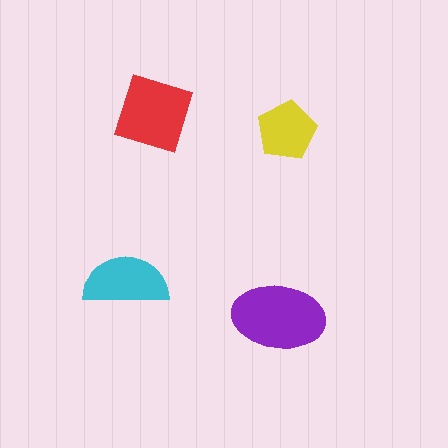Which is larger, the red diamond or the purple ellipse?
The purple ellipse.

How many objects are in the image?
There are 4 objects in the image.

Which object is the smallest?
The yellow pentagon.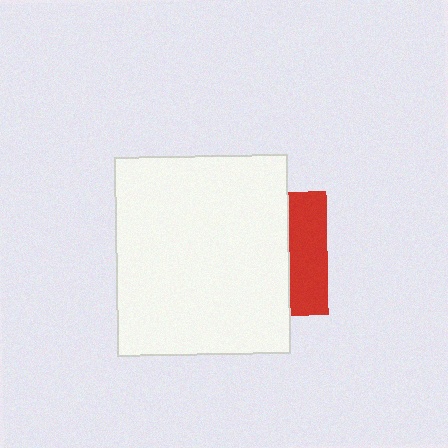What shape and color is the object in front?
The object in front is a white rectangle.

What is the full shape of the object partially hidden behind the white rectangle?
The partially hidden object is a red square.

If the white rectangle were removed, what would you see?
You would see the complete red square.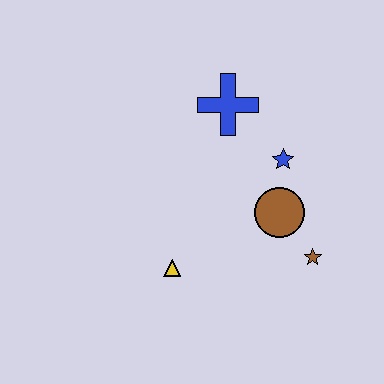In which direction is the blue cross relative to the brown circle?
The blue cross is above the brown circle.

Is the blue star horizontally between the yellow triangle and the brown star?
Yes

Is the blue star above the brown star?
Yes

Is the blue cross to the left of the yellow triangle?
No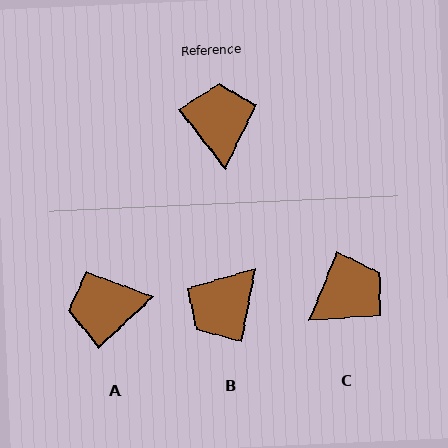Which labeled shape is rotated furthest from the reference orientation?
B, about 132 degrees away.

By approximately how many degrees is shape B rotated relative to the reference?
Approximately 132 degrees counter-clockwise.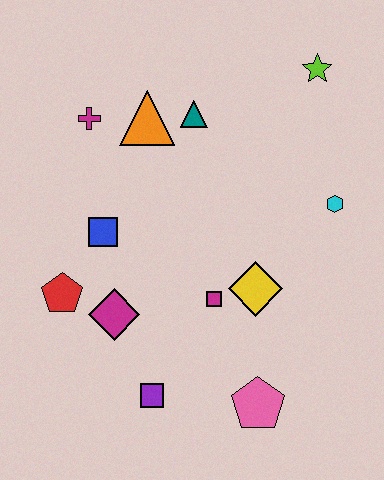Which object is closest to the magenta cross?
The orange triangle is closest to the magenta cross.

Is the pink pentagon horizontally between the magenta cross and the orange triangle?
No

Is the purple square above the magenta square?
No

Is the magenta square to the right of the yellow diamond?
No